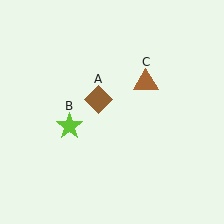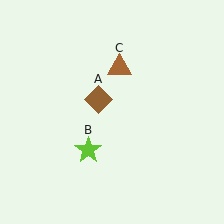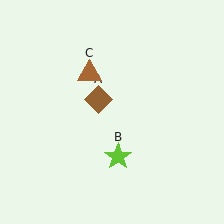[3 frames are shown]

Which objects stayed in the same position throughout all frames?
Brown diamond (object A) remained stationary.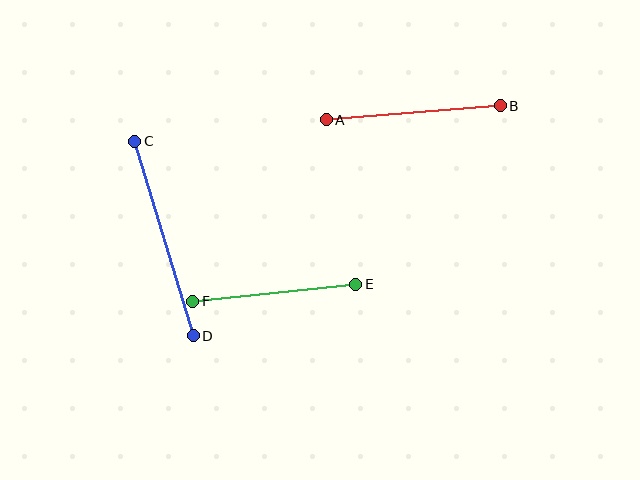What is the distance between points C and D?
The distance is approximately 203 pixels.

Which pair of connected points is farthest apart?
Points C and D are farthest apart.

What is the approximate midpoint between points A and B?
The midpoint is at approximately (413, 113) pixels.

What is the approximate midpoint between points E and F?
The midpoint is at approximately (274, 293) pixels.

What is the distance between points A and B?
The distance is approximately 175 pixels.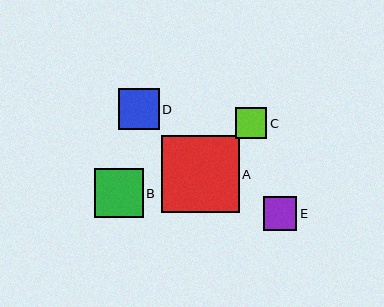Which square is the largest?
Square A is the largest with a size of approximately 77 pixels.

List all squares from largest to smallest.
From largest to smallest: A, B, D, E, C.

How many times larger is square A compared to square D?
Square A is approximately 1.9 times the size of square D.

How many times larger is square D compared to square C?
Square D is approximately 1.3 times the size of square C.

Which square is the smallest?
Square C is the smallest with a size of approximately 31 pixels.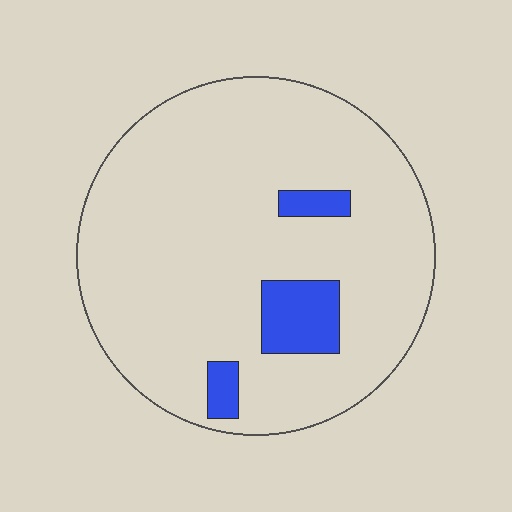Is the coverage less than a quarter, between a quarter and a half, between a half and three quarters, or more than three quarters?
Less than a quarter.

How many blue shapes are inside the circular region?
3.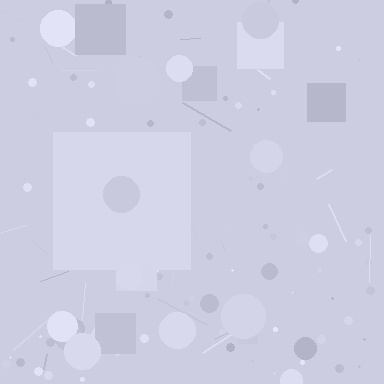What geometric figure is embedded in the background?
A square is embedded in the background.